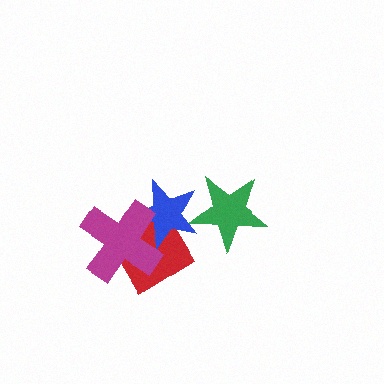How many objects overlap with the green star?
1 object overlaps with the green star.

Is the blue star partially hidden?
Yes, it is partially covered by another shape.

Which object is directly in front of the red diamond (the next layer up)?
The blue star is directly in front of the red diamond.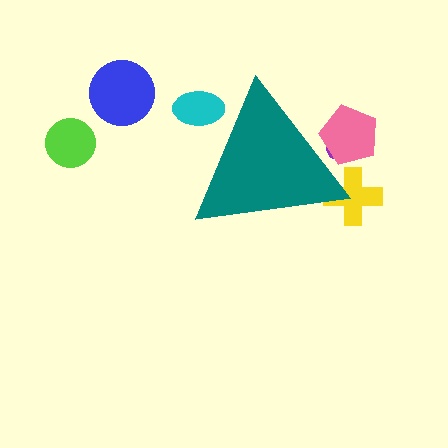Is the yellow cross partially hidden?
Yes, the yellow cross is partially hidden behind the teal triangle.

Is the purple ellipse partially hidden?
Yes, the purple ellipse is partially hidden behind the teal triangle.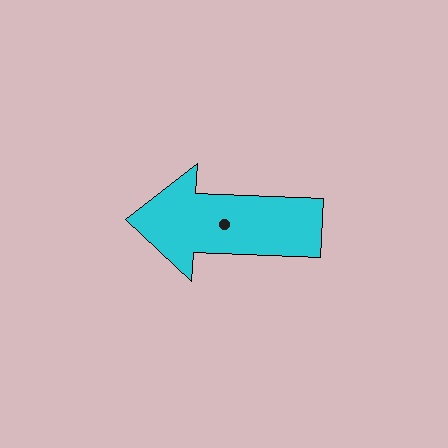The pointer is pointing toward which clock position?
Roughly 9 o'clock.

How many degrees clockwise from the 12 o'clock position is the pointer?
Approximately 273 degrees.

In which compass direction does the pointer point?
West.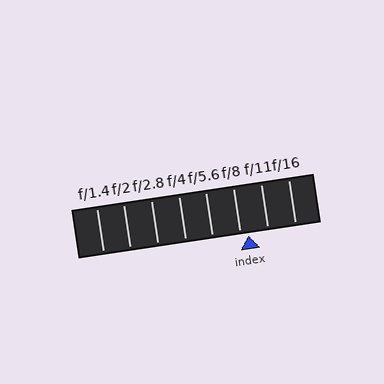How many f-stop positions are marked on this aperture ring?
There are 8 f-stop positions marked.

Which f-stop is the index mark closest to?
The index mark is closest to f/8.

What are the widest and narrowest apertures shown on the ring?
The widest aperture shown is f/1.4 and the narrowest is f/16.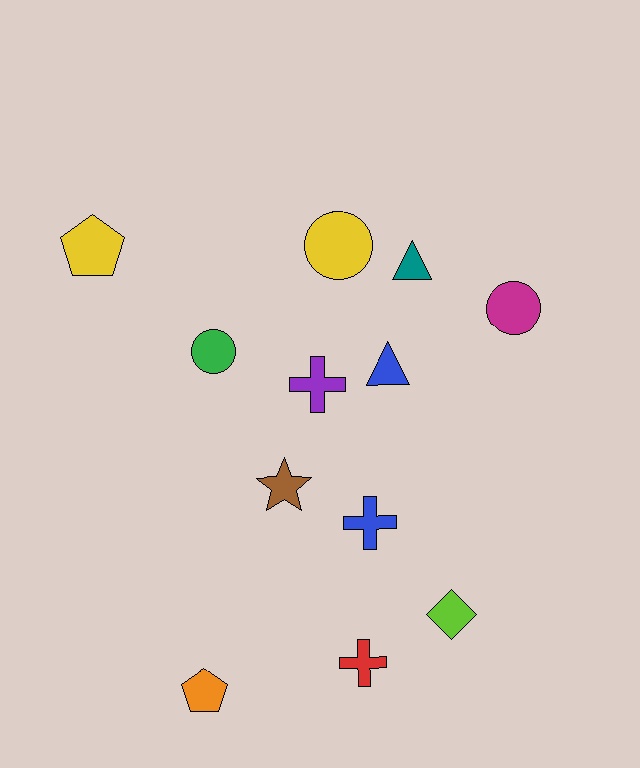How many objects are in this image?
There are 12 objects.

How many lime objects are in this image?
There is 1 lime object.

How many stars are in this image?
There is 1 star.